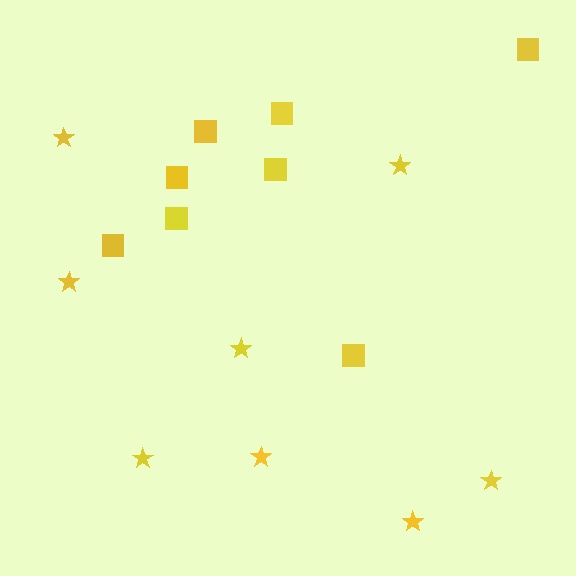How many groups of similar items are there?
There are 2 groups: one group of squares (8) and one group of stars (8).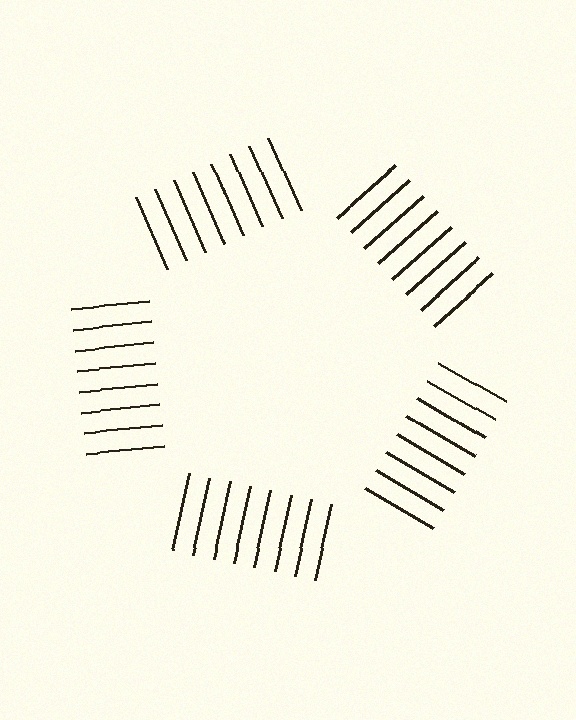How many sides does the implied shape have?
5 sides — the line-ends trace a pentagon.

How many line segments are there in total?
40 — 8 along each of the 5 edges.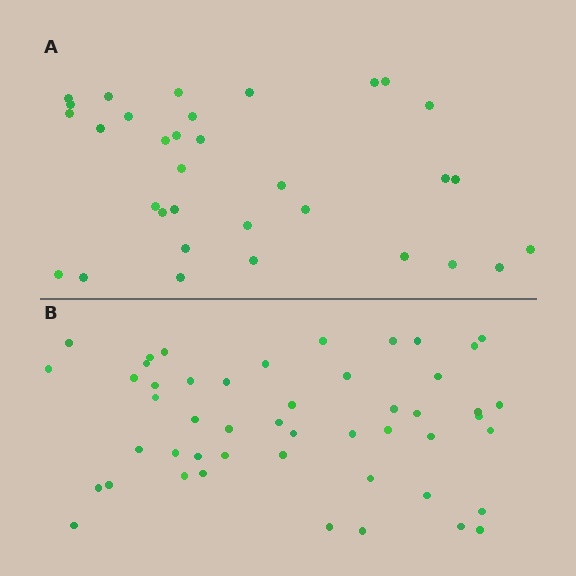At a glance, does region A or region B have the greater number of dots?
Region B (the bottom region) has more dots.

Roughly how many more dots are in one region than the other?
Region B has approximately 15 more dots than region A.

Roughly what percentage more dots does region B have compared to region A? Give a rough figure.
About 50% more.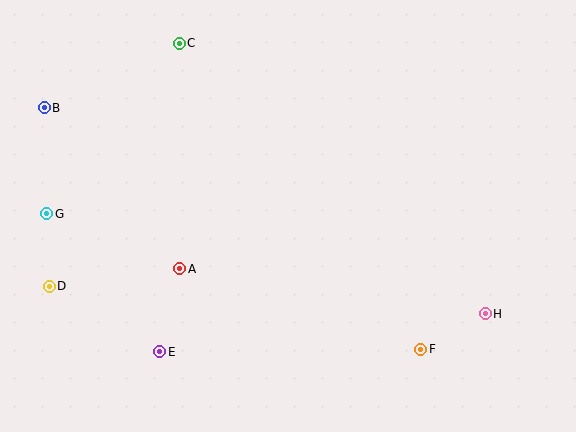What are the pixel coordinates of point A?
Point A is at (180, 269).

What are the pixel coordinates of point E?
Point E is at (160, 352).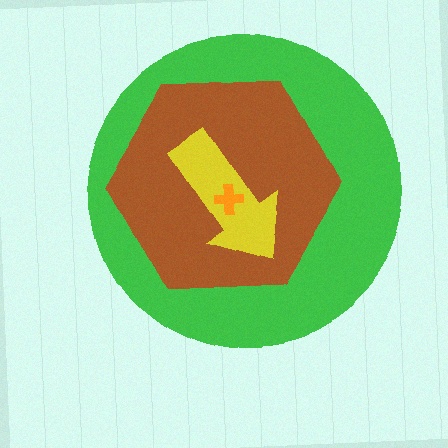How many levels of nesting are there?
4.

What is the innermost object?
The orange cross.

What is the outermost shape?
The green circle.